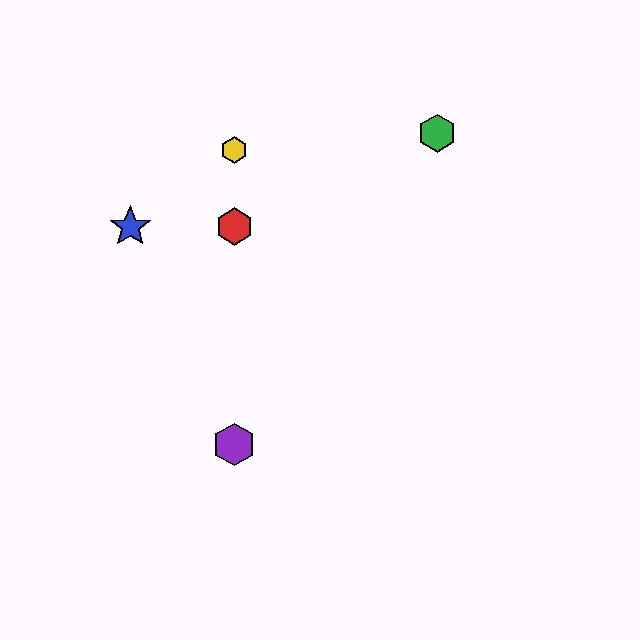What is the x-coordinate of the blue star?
The blue star is at x≈130.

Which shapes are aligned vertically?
The red hexagon, the yellow hexagon, the purple hexagon are aligned vertically.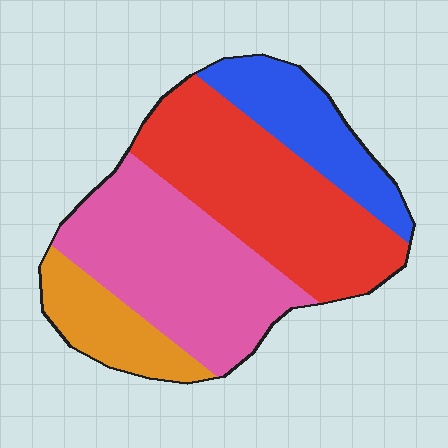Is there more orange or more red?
Red.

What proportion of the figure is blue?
Blue covers around 15% of the figure.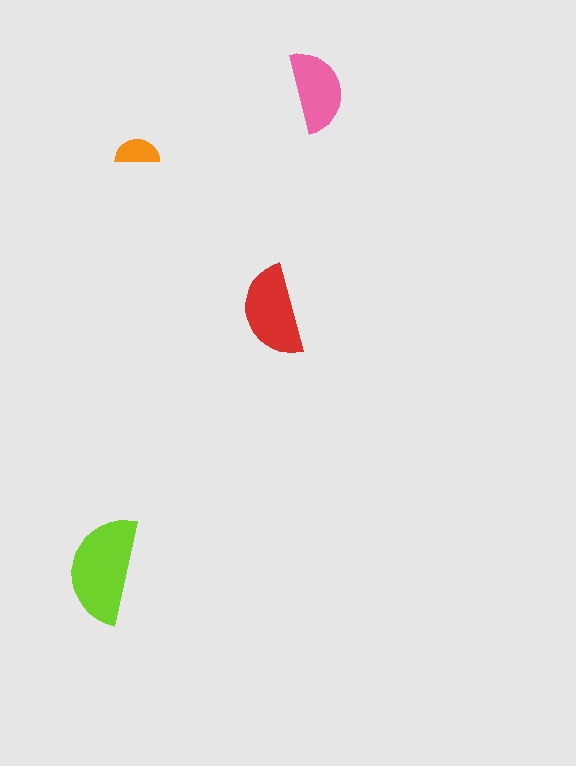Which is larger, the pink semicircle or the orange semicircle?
The pink one.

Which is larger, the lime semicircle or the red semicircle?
The lime one.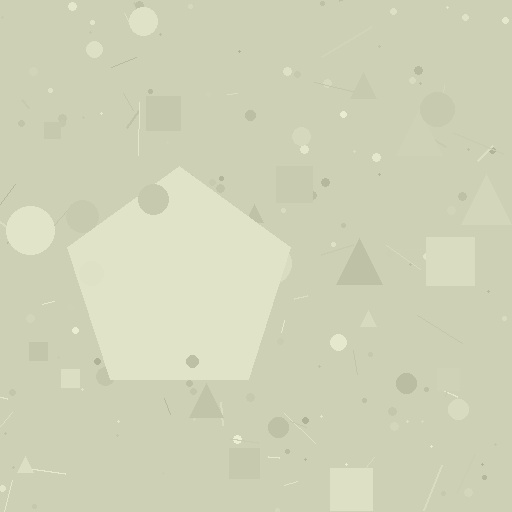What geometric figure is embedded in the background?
A pentagon is embedded in the background.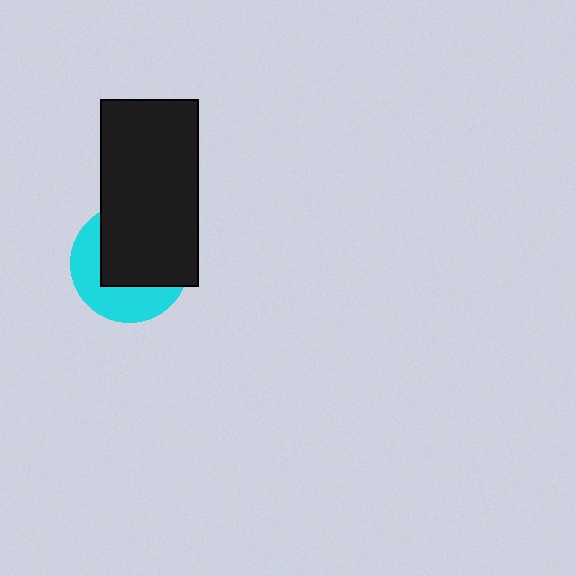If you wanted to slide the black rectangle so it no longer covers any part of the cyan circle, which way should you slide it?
Slide it toward the upper-right — that is the most direct way to separate the two shapes.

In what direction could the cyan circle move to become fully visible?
The cyan circle could move toward the lower-left. That would shift it out from behind the black rectangle entirely.